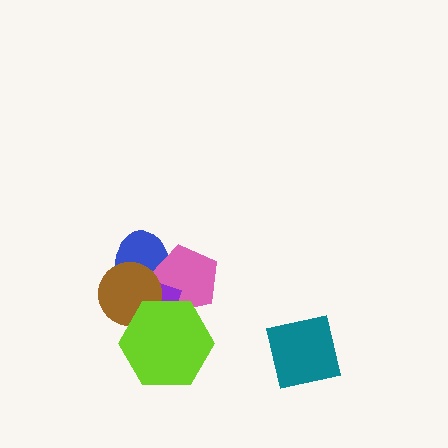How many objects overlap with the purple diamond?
4 objects overlap with the purple diamond.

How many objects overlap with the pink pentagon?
4 objects overlap with the pink pentagon.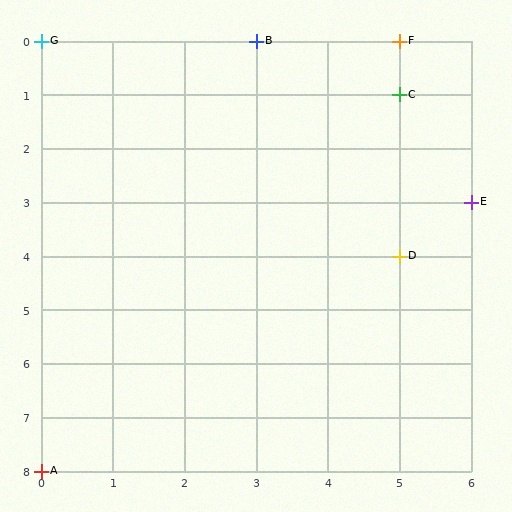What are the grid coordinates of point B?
Point B is at grid coordinates (3, 0).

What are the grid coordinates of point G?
Point G is at grid coordinates (0, 0).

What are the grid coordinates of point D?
Point D is at grid coordinates (5, 4).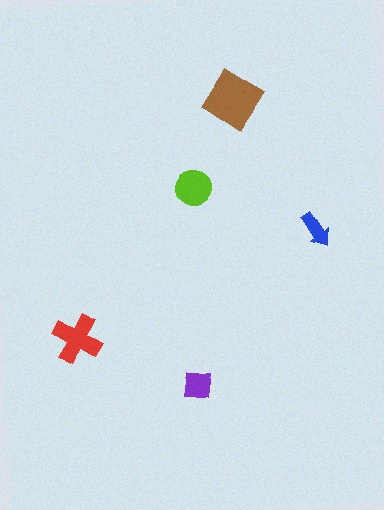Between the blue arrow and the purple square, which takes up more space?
The purple square.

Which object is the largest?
The brown diamond.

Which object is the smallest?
The blue arrow.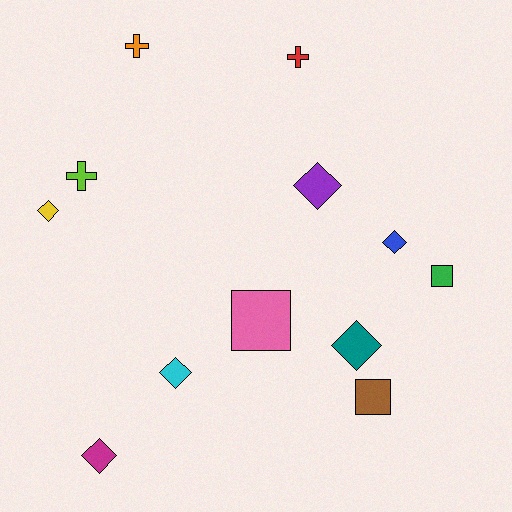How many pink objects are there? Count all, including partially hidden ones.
There is 1 pink object.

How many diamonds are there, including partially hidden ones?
There are 6 diamonds.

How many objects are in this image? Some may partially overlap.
There are 12 objects.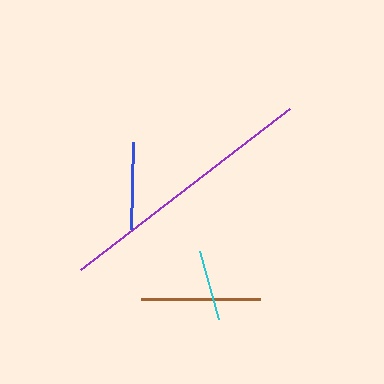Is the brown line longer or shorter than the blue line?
The brown line is longer than the blue line.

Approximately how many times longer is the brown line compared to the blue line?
The brown line is approximately 1.4 times the length of the blue line.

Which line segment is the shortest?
The cyan line is the shortest at approximately 70 pixels.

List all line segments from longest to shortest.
From longest to shortest: purple, brown, blue, cyan.